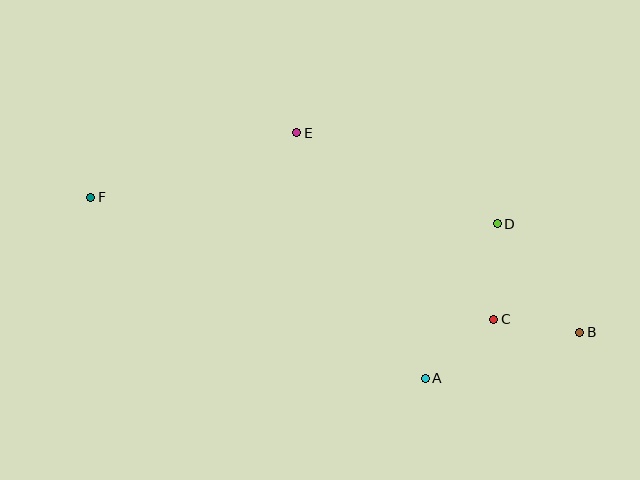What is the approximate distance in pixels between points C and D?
The distance between C and D is approximately 96 pixels.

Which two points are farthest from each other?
Points B and F are farthest from each other.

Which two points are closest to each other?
Points B and C are closest to each other.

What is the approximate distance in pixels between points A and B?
The distance between A and B is approximately 161 pixels.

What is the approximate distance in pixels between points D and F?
The distance between D and F is approximately 408 pixels.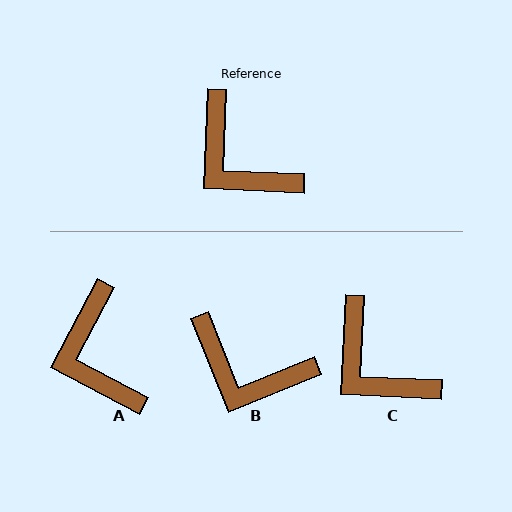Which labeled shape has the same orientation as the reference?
C.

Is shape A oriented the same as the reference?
No, it is off by about 25 degrees.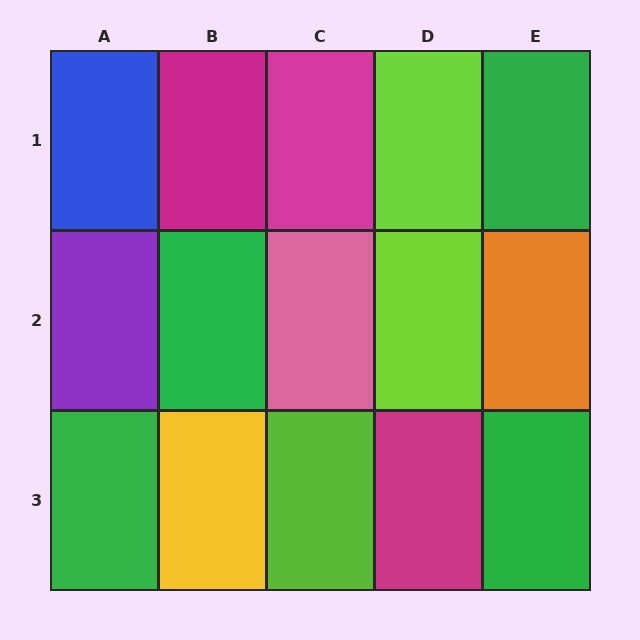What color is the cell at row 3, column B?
Yellow.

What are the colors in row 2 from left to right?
Purple, green, pink, lime, orange.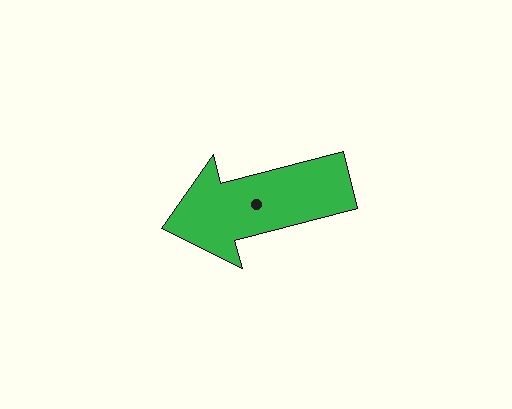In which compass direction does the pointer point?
West.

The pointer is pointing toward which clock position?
Roughly 9 o'clock.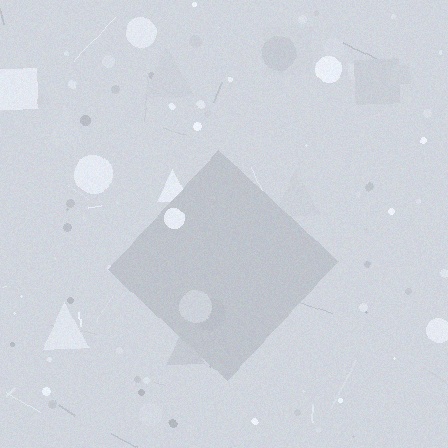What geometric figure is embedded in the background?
A diamond is embedded in the background.